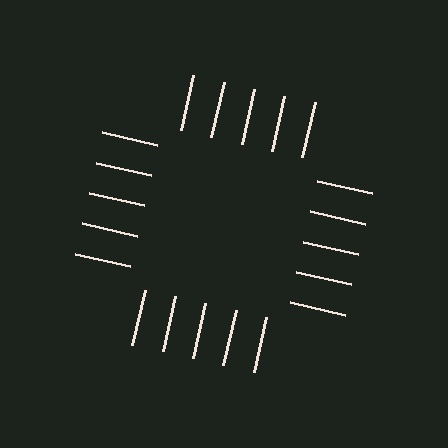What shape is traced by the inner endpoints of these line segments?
An illusory square — the line segments terminate on its edges but no continuous stroke is drawn.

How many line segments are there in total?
20 — 5 along each of the 4 edges.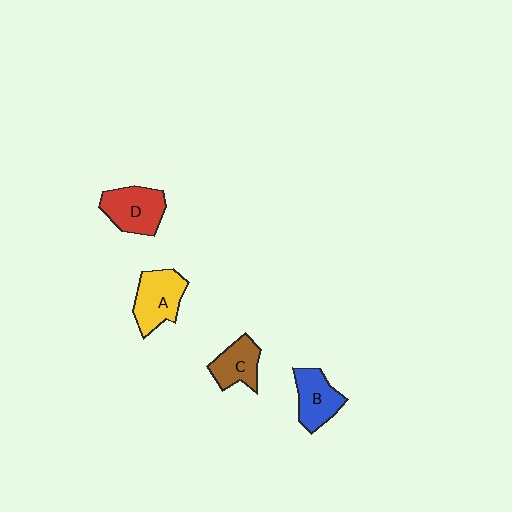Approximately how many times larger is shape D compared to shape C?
Approximately 1.3 times.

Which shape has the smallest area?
Shape C (brown).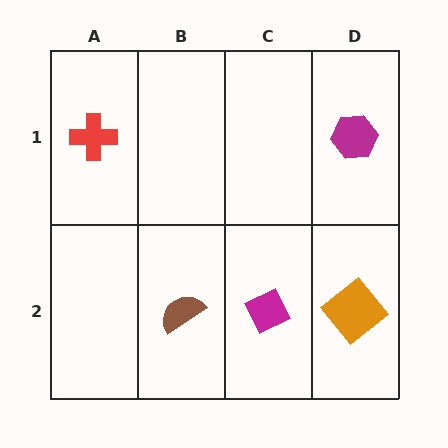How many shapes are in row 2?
3 shapes.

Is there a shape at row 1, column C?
No, that cell is empty.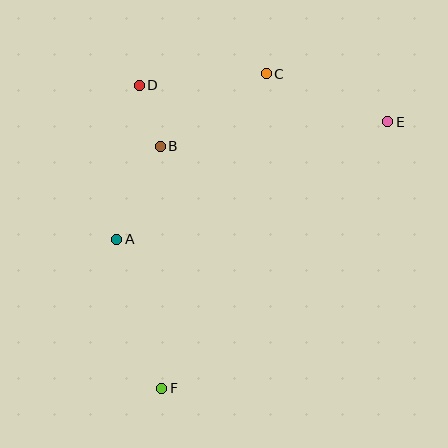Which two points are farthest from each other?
Points E and F are farthest from each other.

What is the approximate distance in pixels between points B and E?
The distance between B and E is approximately 229 pixels.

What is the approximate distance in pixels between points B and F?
The distance between B and F is approximately 242 pixels.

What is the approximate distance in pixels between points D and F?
The distance between D and F is approximately 304 pixels.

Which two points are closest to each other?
Points B and D are closest to each other.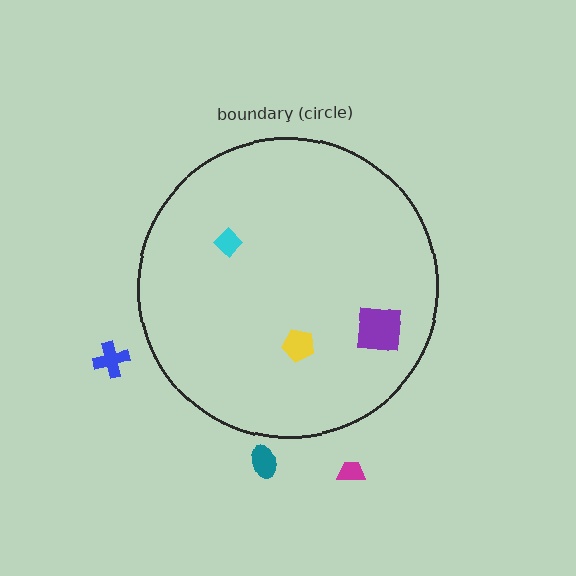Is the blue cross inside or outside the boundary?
Outside.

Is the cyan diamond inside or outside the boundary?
Inside.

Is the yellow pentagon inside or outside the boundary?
Inside.